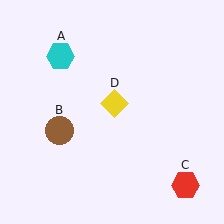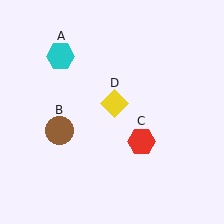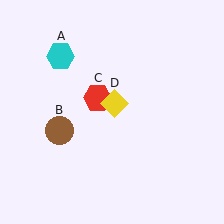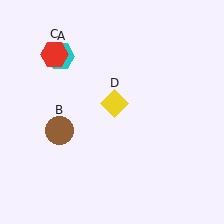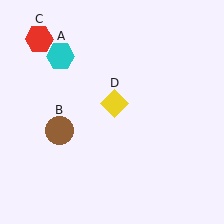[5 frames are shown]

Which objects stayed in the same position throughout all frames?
Cyan hexagon (object A) and brown circle (object B) and yellow diamond (object D) remained stationary.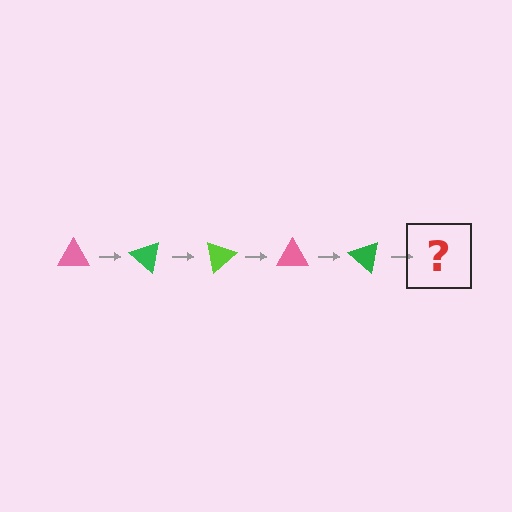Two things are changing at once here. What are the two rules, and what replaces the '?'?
The two rules are that it rotates 40 degrees each step and the color cycles through pink, green, and lime. The '?' should be a lime triangle, rotated 200 degrees from the start.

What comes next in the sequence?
The next element should be a lime triangle, rotated 200 degrees from the start.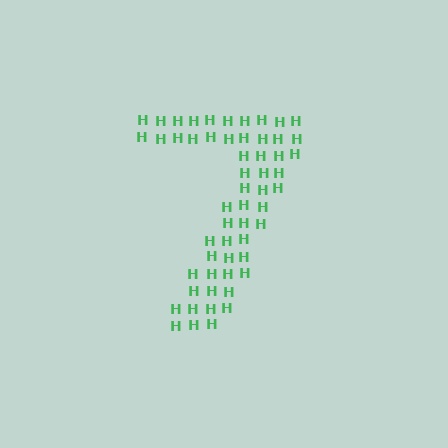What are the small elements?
The small elements are letter H's.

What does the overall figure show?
The overall figure shows the digit 7.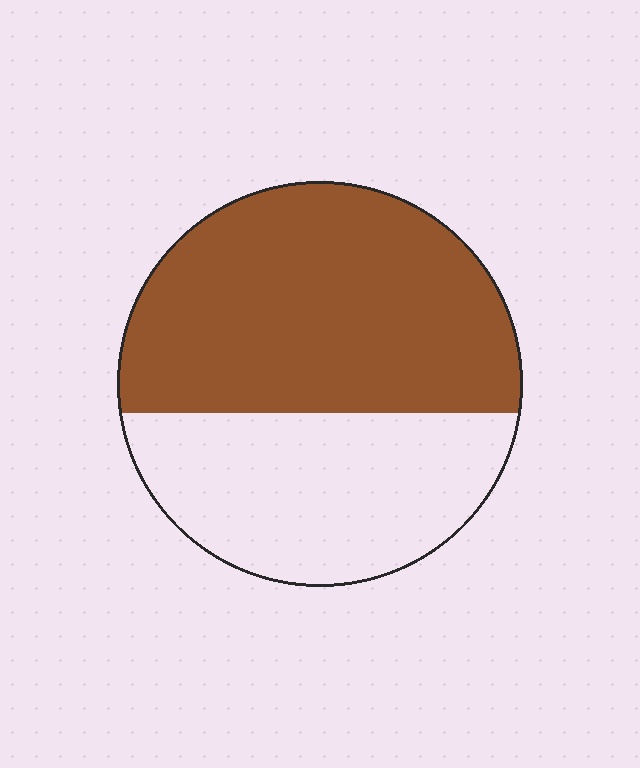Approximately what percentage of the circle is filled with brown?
Approximately 60%.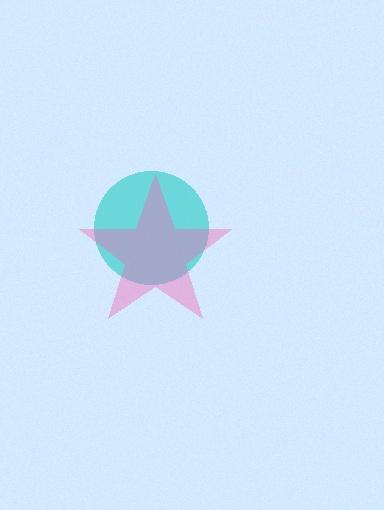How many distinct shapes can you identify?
There are 2 distinct shapes: a cyan circle, a pink star.